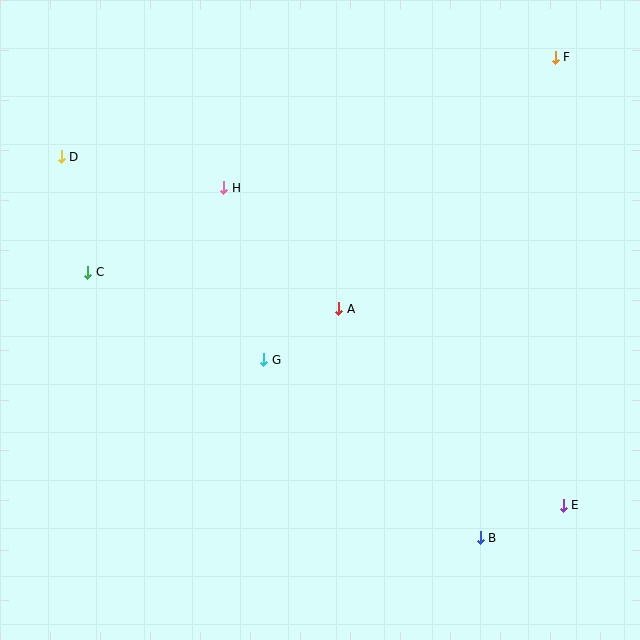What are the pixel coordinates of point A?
Point A is at (339, 309).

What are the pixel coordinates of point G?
Point G is at (264, 360).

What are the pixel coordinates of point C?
Point C is at (88, 272).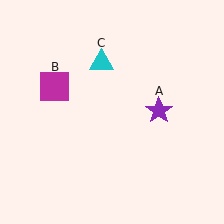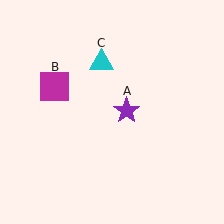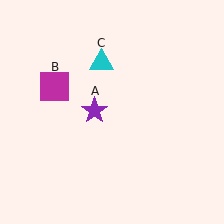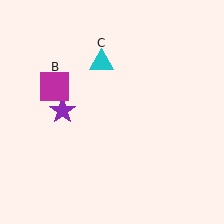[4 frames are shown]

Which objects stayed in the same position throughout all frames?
Magenta square (object B) and cyan triangle (object C) remained stationary.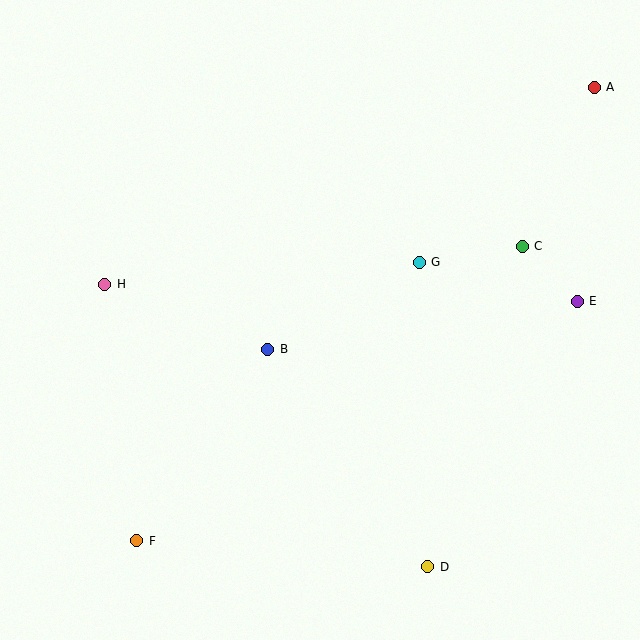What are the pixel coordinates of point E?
Point E is at (577, 301).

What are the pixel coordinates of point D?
Point D is at (428, 567).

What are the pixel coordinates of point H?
Point H is at (105, 284).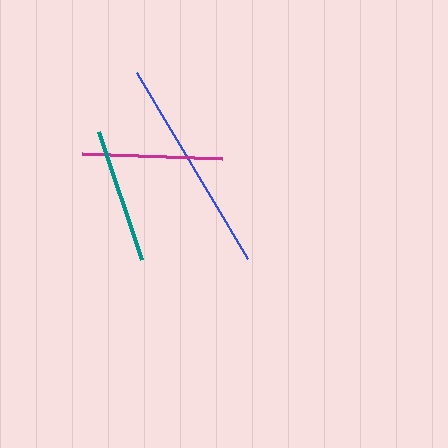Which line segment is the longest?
The blue line is the longest at approximately 217 pixels.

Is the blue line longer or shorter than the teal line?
The blue line is longer than the teal line.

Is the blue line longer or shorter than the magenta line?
The blue line is longer than the magenta line.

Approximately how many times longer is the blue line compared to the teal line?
The blue line is approximately 1.6 times the length of the teal line.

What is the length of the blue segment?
The blue segment is approximately 217 pixels long.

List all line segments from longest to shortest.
From longest to shortest: blue, magenta, teal.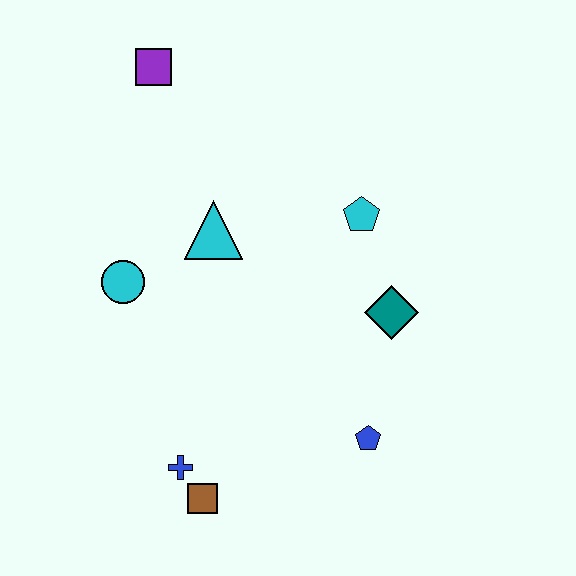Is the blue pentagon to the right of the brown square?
Yes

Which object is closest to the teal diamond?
The cyan pentagon is closest to the teal diamond.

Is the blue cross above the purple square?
No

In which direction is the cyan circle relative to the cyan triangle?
The cyan circle is to the left of the cyan triangle.